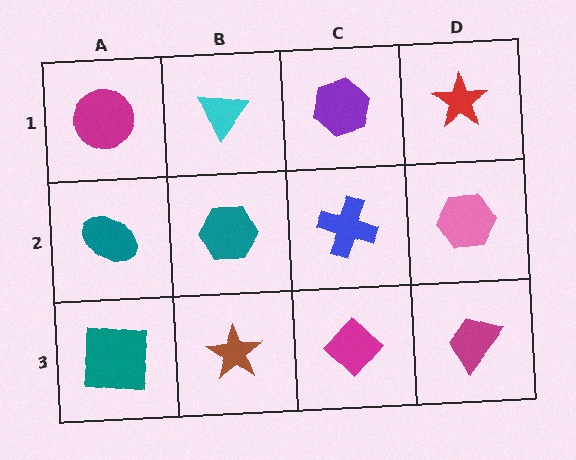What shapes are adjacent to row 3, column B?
A teal hexagon (row 2, column B), a teal square (row 3, column A), a magenta diamond (row 3, column C).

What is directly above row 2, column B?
A cyan triangle.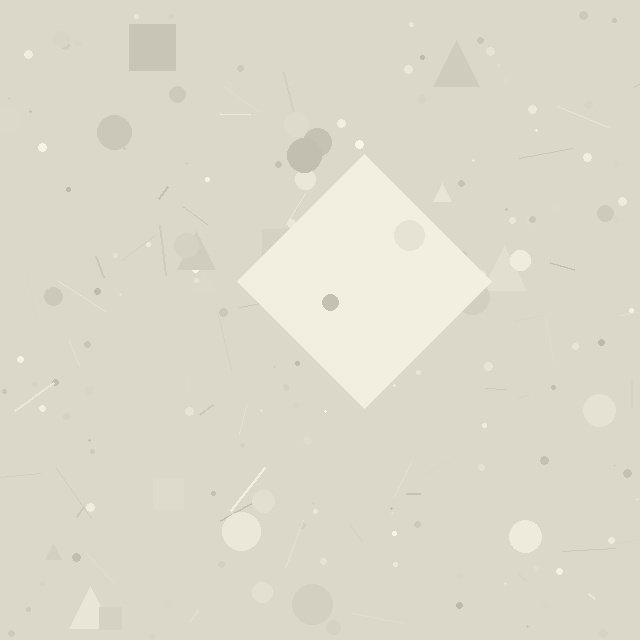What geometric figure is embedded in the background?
A diamond is embedded in the background.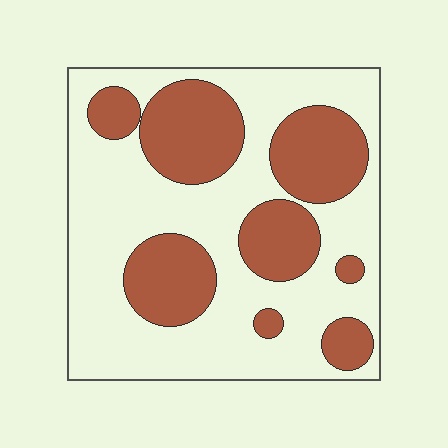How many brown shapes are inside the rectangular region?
8.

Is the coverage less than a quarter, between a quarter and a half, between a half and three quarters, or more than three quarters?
Between a quarter and a half.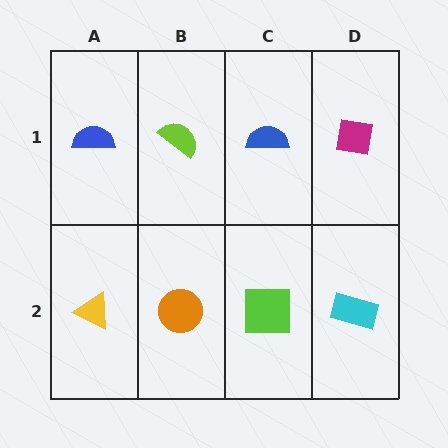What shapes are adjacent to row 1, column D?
A cyan rectangle (row 2, column D), a blue semicircle (row 1, column C).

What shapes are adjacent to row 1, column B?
An orange circle (row 2, column B), a blue semicircle (row 1, column A), a blue semicircle (row 1, column C).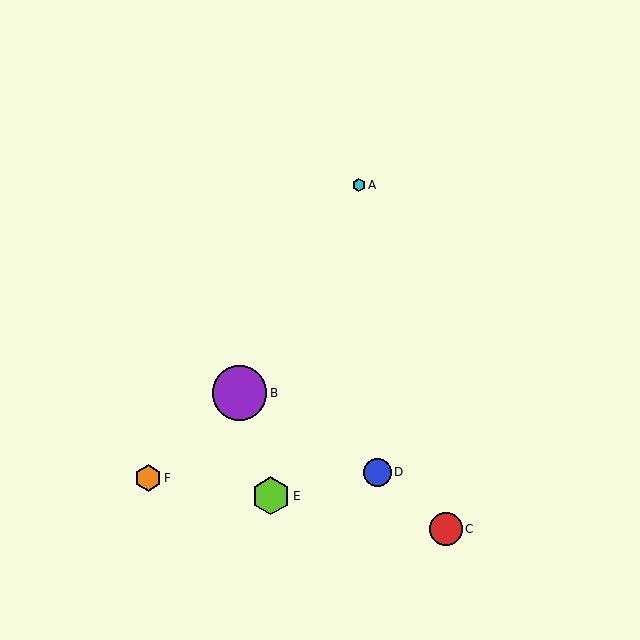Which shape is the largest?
The purple circle (labeled B) is the largest.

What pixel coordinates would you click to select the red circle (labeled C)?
Click at (446, 529) to select the red circle C.